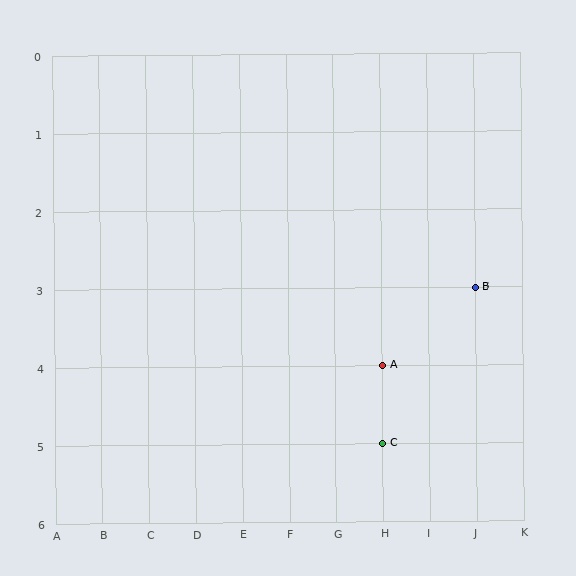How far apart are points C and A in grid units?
Points C and A are 1 row apart.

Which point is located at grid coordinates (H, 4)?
Point A is at (H, 4).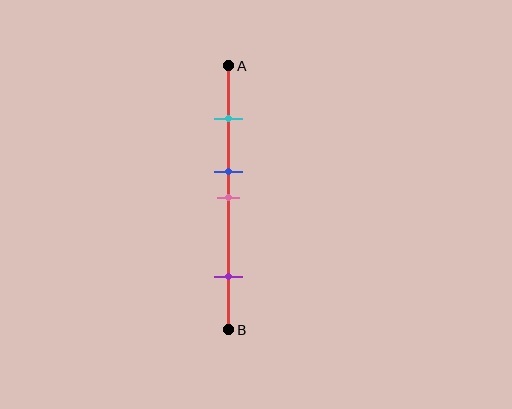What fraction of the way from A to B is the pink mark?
The pink mark is approximately 50% (0.5) of the way from A to B.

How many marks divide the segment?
There are 4 marks dividing the segment.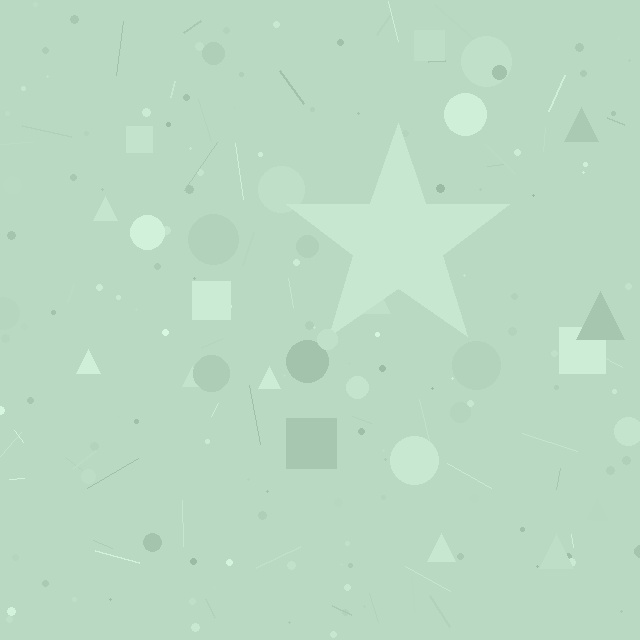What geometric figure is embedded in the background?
A star is embedded in the background.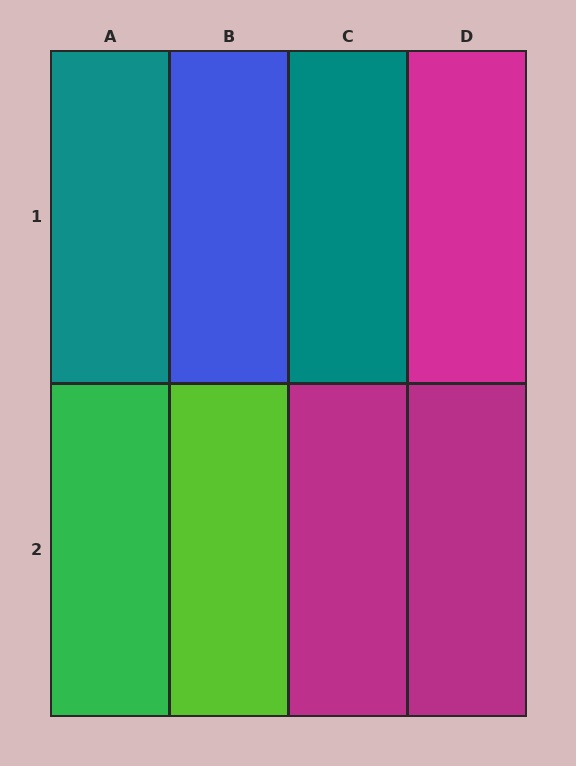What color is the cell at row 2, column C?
Magenta.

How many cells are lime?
1 cell is lime.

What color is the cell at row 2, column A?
Green.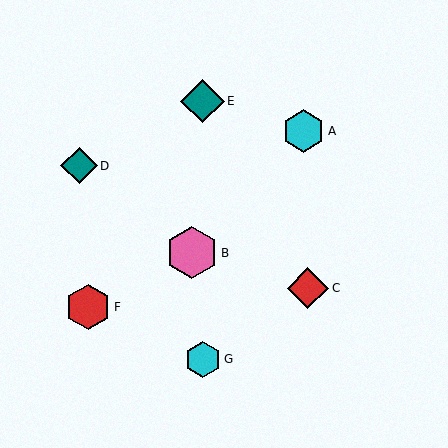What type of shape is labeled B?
Shape B is a pink hexagon.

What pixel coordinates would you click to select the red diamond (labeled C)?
Click at (308, 288) to select the red diamond C.